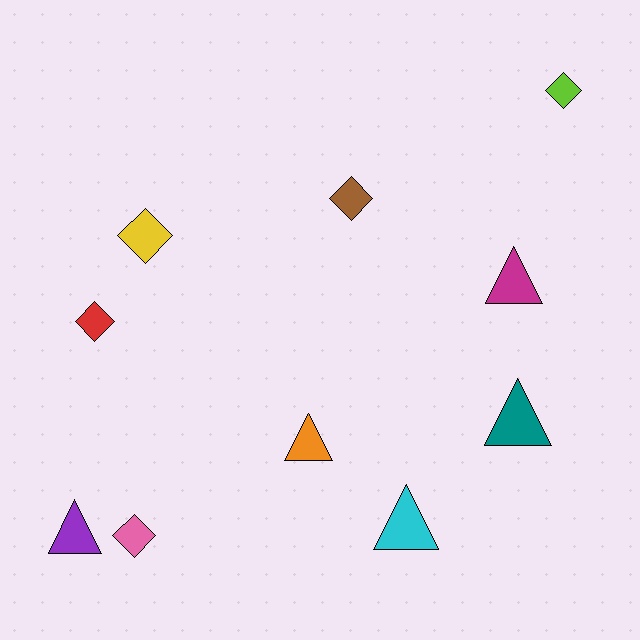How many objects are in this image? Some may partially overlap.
There are 10 objects.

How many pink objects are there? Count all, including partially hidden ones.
There is 1 pink object.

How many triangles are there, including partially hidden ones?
There are 5 triangles.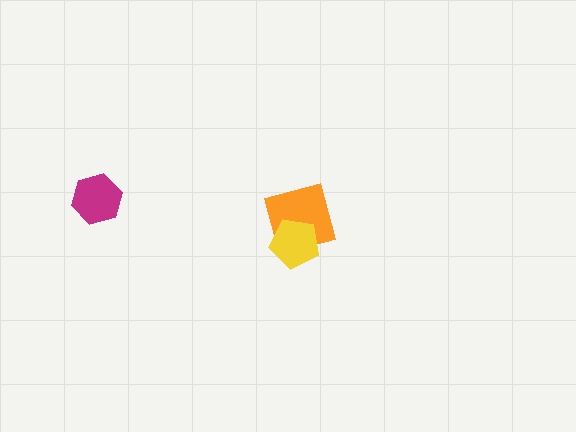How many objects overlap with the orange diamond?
1 object overlaps with the orange diamond.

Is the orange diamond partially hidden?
Yes, it is partially covered by another shape.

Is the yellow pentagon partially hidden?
No, no other shape covers it.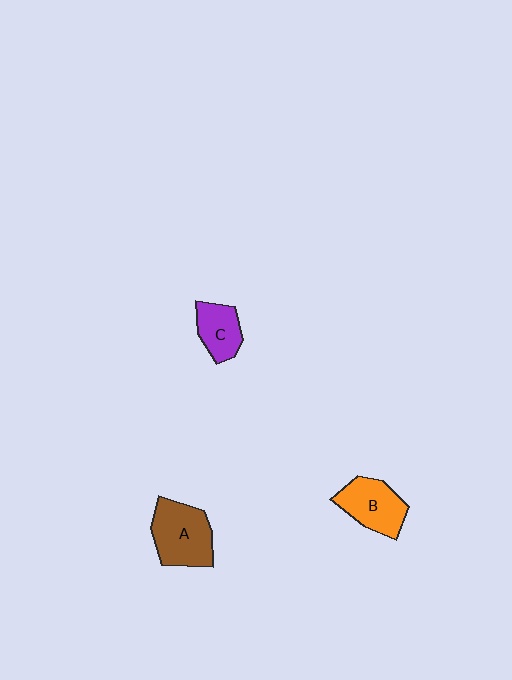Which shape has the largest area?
Shape A (brown).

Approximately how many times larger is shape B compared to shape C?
Approximately 1.3 times.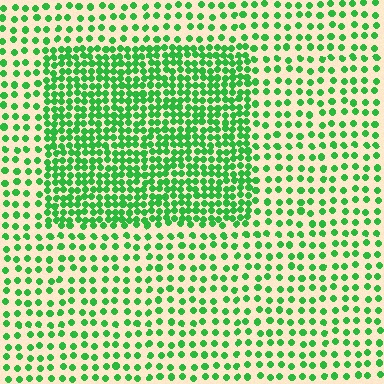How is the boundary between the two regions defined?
The boundary is defined by a change in element density (approximately 2.2x ratio). All elements are the same color, size, and shape.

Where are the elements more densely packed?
The elements are more densely packed inside the rectangle boundary.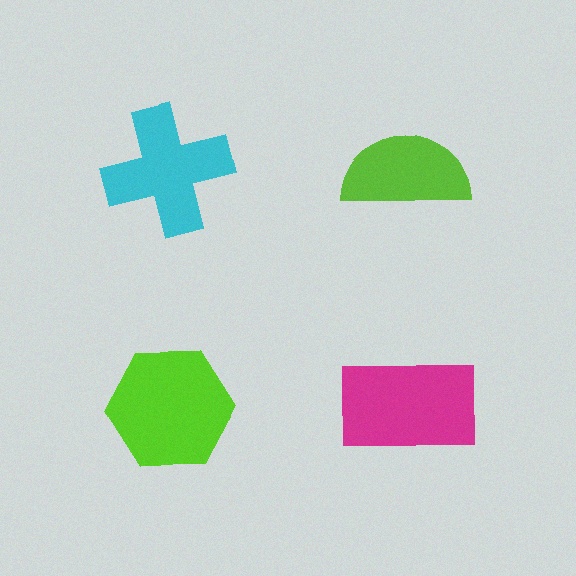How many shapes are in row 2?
2 shapes.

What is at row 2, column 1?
A lime hexagon.